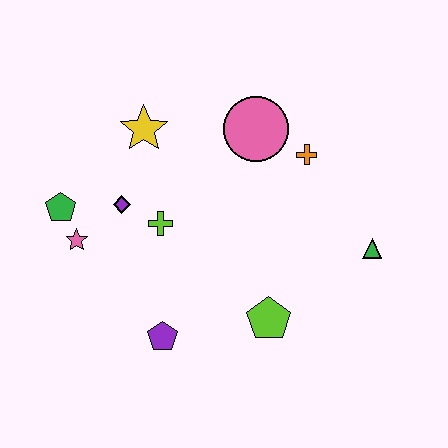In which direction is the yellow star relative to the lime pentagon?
The yellow star is above the lime pentagon.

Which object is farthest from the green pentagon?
The green triangle is farthest from the green pentagon.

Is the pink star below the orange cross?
Yes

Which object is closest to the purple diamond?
The lime cross is closest to the purple diamond.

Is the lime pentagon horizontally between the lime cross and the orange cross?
Yes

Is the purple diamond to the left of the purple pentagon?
Yes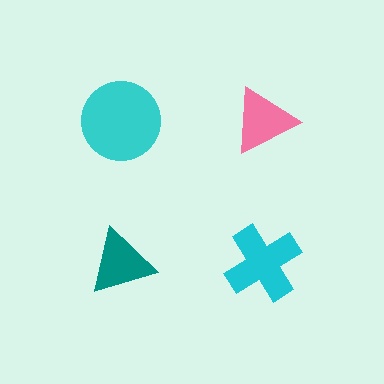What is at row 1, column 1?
A cyan circle.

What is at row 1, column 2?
A pink triangle.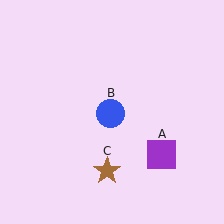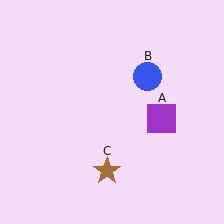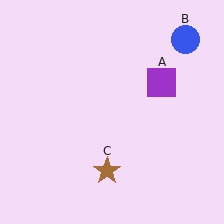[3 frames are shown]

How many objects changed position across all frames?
2 objects changed position: purple square (object A), blue circle (object B).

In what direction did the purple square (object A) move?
The purple square (object A) moved up.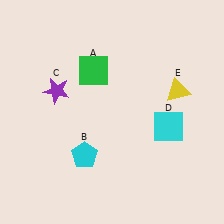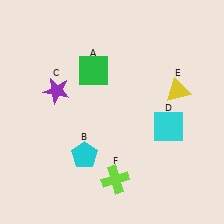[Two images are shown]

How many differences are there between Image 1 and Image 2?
There is 1 difference between the two images.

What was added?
A lime cross (F) was added in Image 2.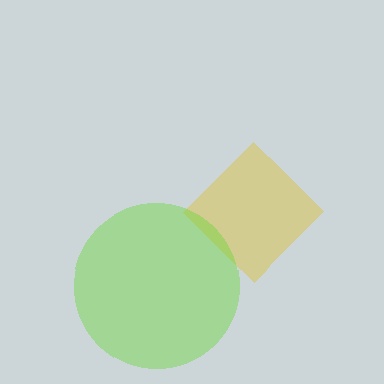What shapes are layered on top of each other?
The layered shapes are: a yellow diamond, a lime circle.